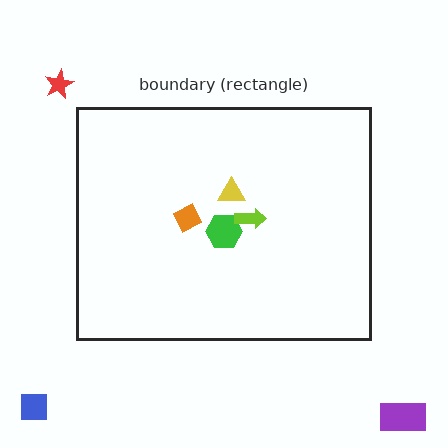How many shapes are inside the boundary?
4 inside, 3 outside.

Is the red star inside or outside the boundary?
Outside.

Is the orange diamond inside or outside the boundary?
Inside.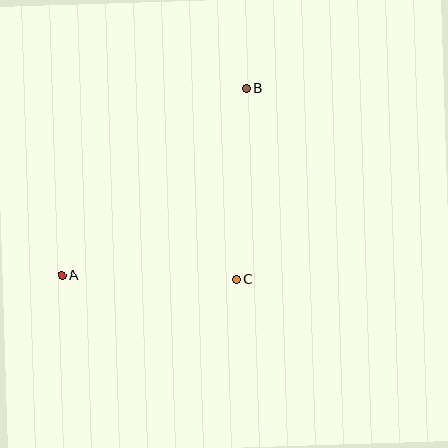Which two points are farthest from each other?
Points A and B are farthest from each other.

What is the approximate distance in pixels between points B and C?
The distance between B and C is approximately 191 pixels.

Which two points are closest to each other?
Points A and C are closest to each other.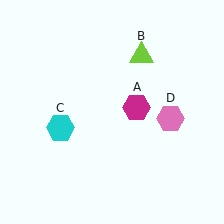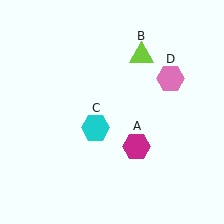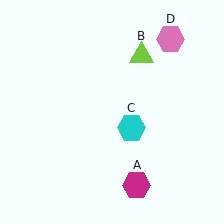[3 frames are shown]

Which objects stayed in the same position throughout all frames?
Lime triangle (object B) remained stationary.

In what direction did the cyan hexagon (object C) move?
The cyan hexagon (object C) moved right.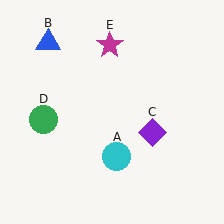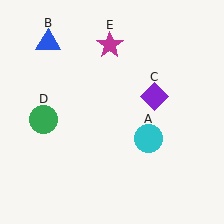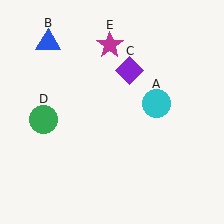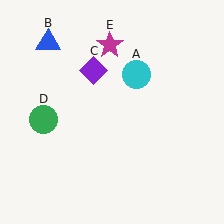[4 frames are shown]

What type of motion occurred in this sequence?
The cyan circle (object A), purple diamond (object C) rotated counterclockwise around the center of the scene.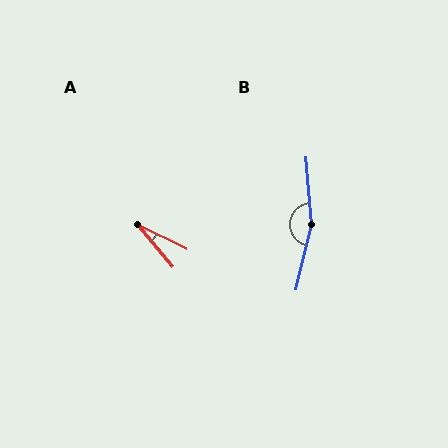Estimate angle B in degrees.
Approximately 161 degrees.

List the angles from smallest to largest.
A (24°), B (161°).